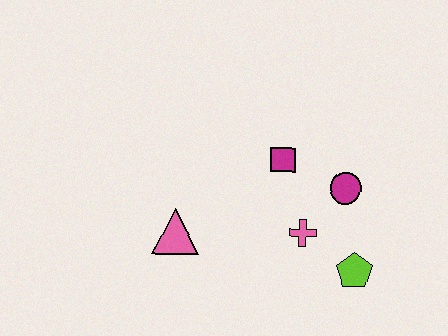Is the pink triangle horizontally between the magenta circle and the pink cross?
No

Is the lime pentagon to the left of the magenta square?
No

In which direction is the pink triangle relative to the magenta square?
The pink triangle is to the left of the magenta square.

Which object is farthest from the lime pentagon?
The pink triangle is farthest from the lime pentagon.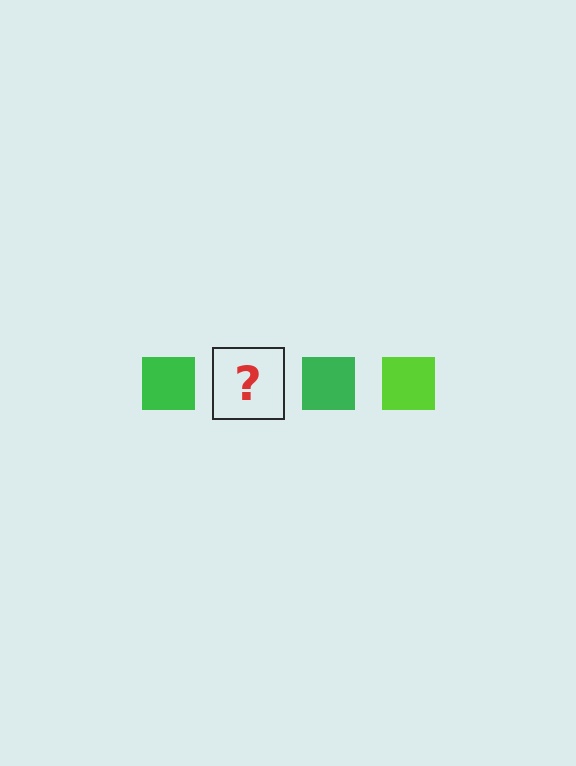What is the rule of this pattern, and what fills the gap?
The rule is that the pattern cycles through green, lime squares. The gap should be filled with a lime square.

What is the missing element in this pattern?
The missing element is a lime square.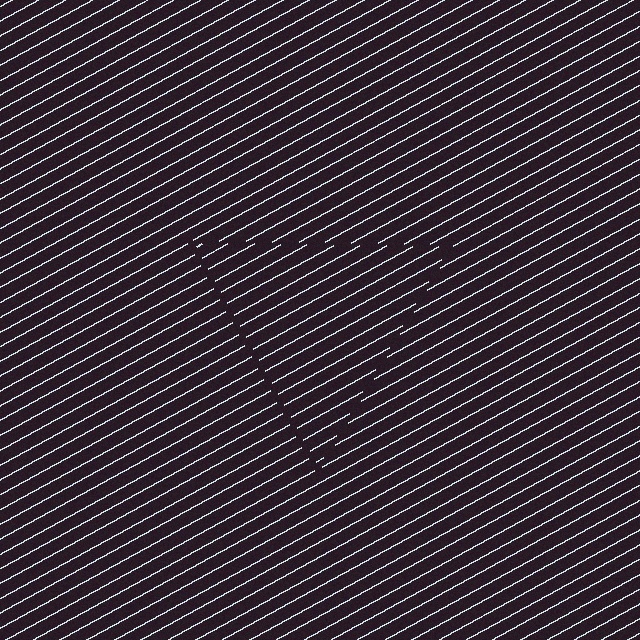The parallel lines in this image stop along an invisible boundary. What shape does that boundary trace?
An illusory triangle. The interior of the shape contains the same grating, shifted by half a period — the contour is defined by the phase discontinuity where line-ends from the inner and outer gratings abut.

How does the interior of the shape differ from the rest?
The interior of the shape contains the same grating, shifted by half a period — the contour is defined by the phase discontinuity where line-ends from the inner and outer gratings abut.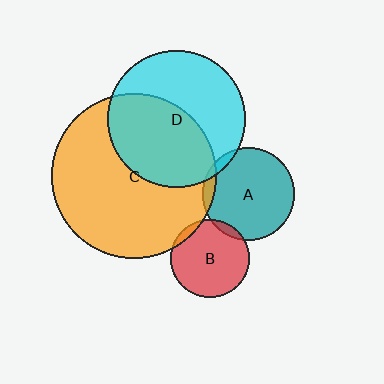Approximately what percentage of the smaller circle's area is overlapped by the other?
Approximately 50%.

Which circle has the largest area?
Circle C (orange).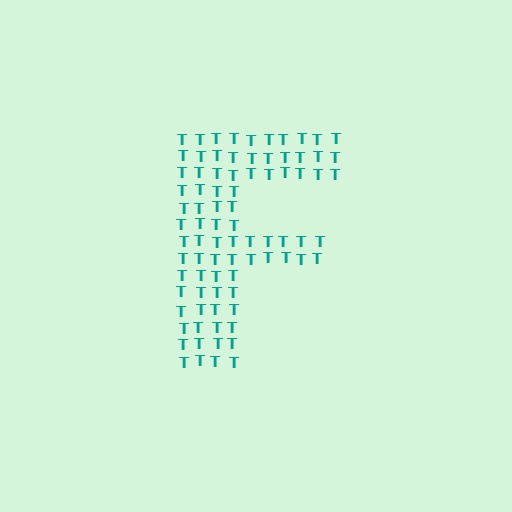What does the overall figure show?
The overall figure shows the letter F.